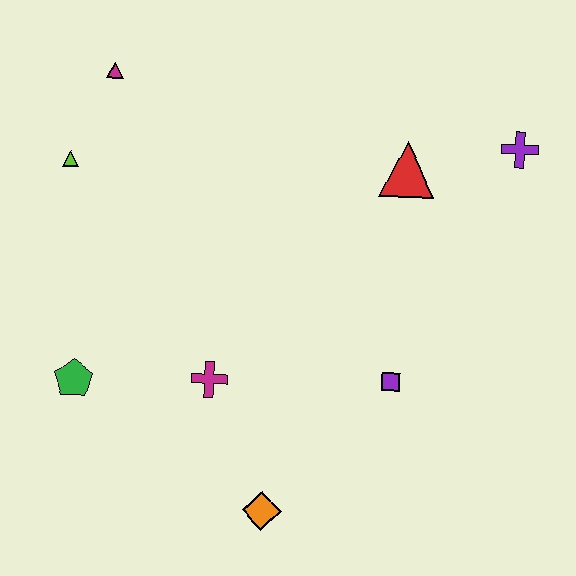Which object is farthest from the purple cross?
The green pentagon is farthest from the purple cross.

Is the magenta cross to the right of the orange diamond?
No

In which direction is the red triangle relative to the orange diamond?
The red triangle is above the orange diamond.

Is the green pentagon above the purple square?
No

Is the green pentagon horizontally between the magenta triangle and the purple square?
No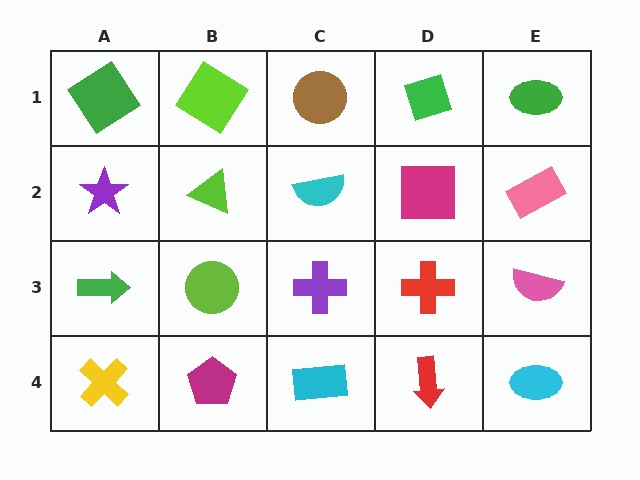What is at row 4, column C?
A cyan rectangle.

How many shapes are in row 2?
5 shapes.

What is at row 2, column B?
A lime triangle.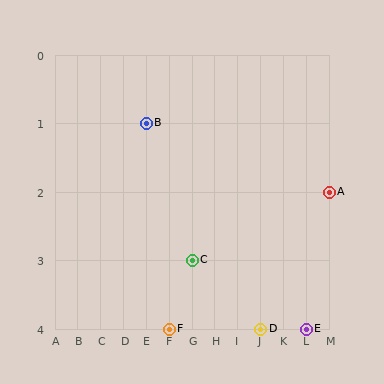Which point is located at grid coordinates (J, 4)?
Point D is at (J, 4).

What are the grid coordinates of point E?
Point E is at grid coordinates (L, 4).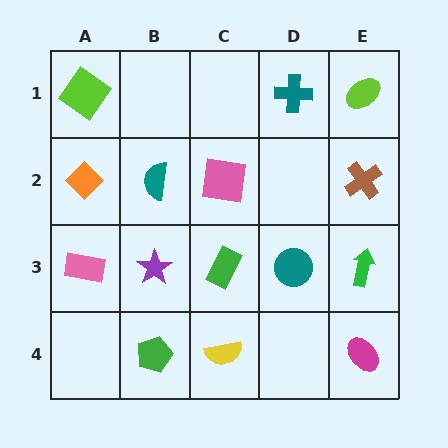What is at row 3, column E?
A green arrow.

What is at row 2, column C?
A pink square.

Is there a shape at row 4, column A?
No, that cell is empty.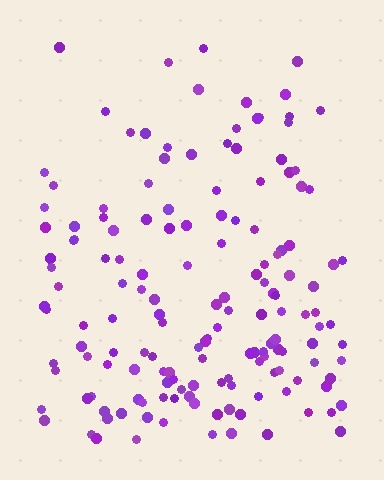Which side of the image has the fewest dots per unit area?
The top.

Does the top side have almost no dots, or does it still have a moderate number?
Still a moderate number, just noticeably fewer than the bottom.